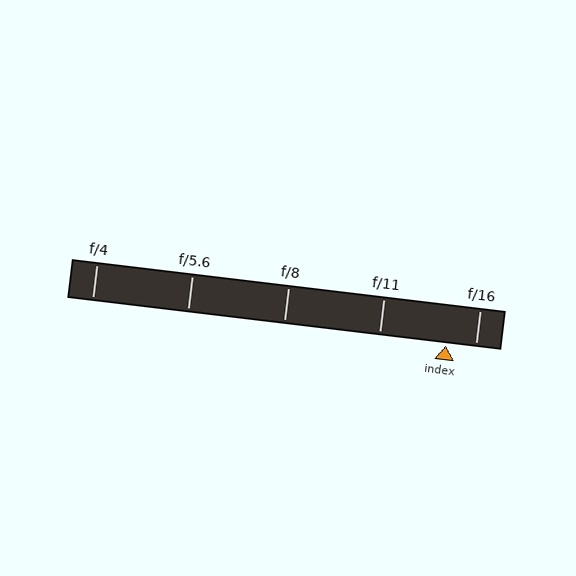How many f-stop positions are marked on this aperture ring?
There are 5 f-stop positions marked.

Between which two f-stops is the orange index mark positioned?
The index mark is between f/11 and f/16.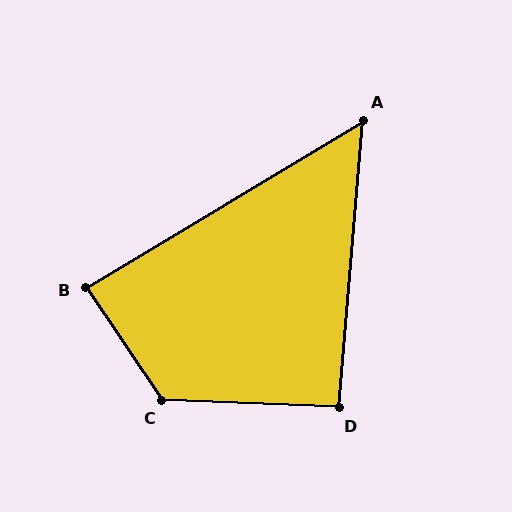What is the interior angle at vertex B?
Approximately 87 degrees (approximately right).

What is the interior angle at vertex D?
Approximately 93 degrees (approximately right).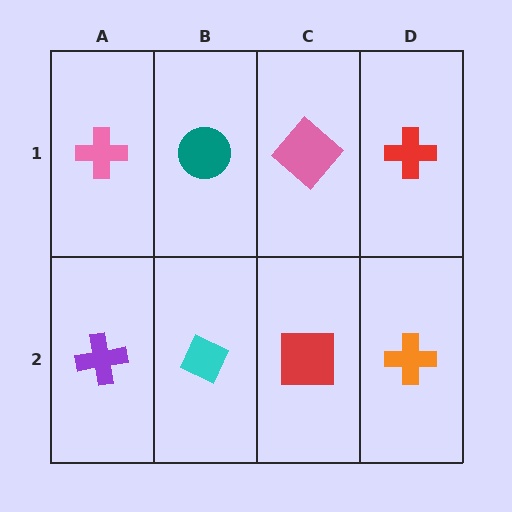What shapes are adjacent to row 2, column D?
A red cross (row 1, column D), a red square (row 2, column C).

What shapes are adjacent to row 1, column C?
A red square (row 2, column C), a teal circle (row 1, column B), a red cross (row 1, column D).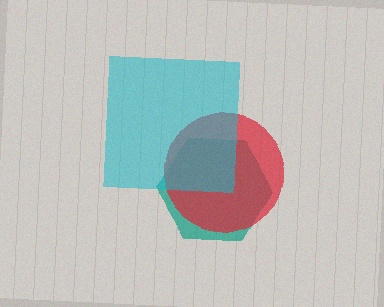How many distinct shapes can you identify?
There are 3 distinct shapes: a teal hexagon, a red circle, a cyan square.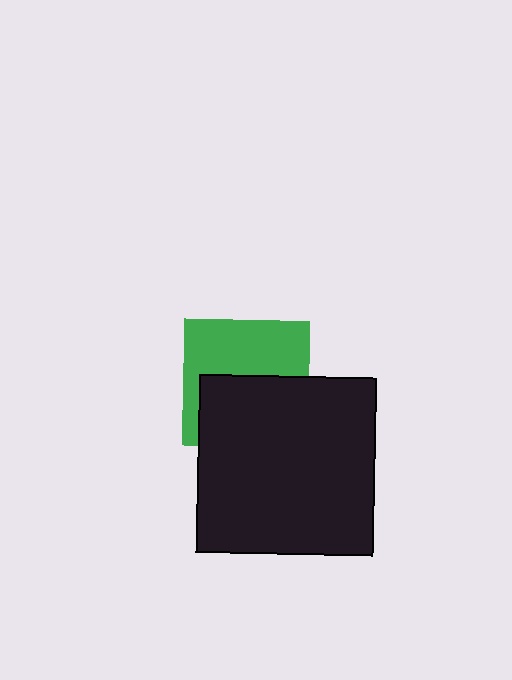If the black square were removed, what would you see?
You would see the complete green square.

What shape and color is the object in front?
The object in front is a black square.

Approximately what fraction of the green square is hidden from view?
Roughly 49% of the green square is hidden behind the black square.